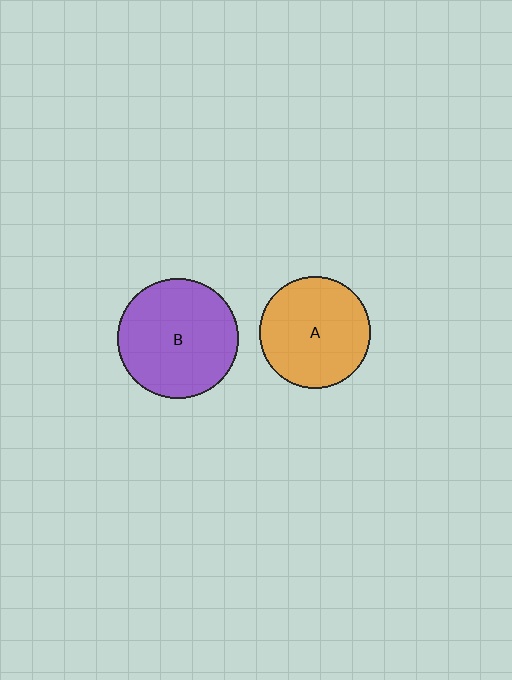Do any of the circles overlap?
No, none of the circles overlap.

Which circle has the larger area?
Circle B (purple).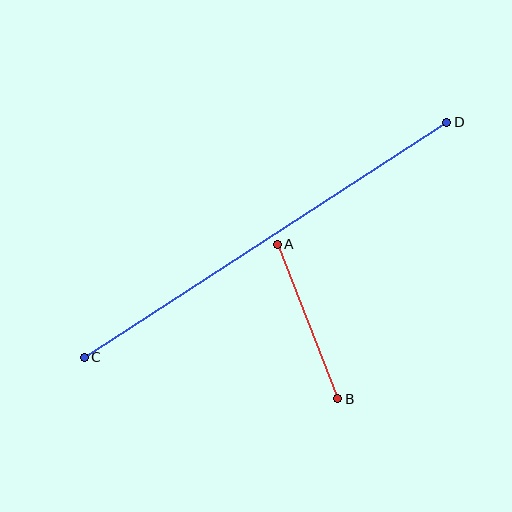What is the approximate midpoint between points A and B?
The midpoint is at approximately (308, 321) pixels.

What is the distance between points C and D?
The distance is approximately 432 pixels.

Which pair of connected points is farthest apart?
Points C and D are farthest apart.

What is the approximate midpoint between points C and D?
The midpoint is at approximately (265, 240) pixels.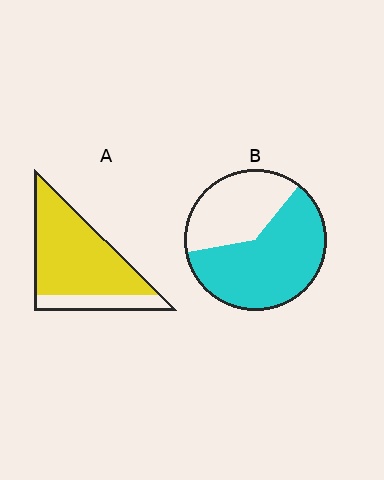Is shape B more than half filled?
Yes.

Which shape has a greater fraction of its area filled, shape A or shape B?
Shape A.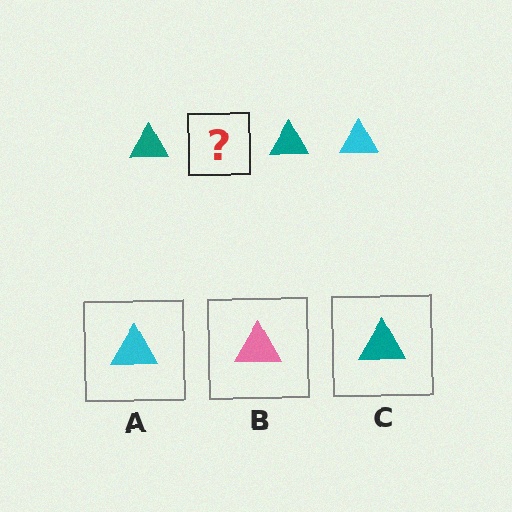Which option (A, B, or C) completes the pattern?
A.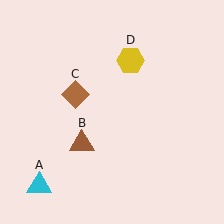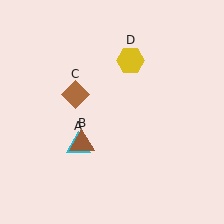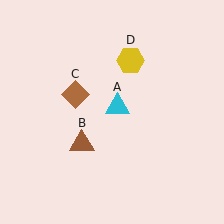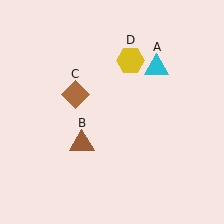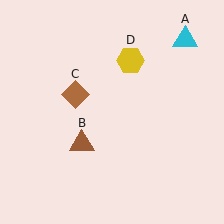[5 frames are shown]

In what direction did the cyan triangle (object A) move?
The cyan triangle (object A) moved up and to the right.